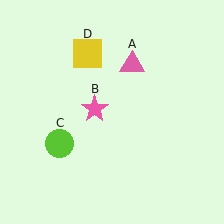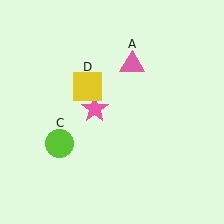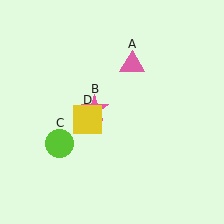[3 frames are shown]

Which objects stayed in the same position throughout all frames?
Pink triangle (object A) and pink star (object B) and lime circle (object C) remained stationary.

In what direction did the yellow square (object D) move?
The yellow square (object D) moved down.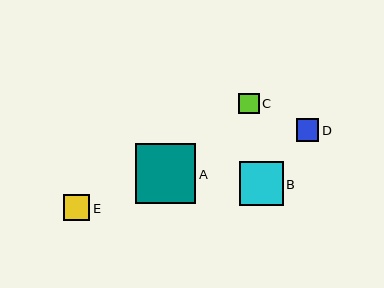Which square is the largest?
Square A is the largest with a size of approximately 60 pixels.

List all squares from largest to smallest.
From largest to smallest: A, B, E, D, C.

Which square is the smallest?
Square C is the smallest with a size of approximately 21 pixels.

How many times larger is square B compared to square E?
Square B is approximately 1.7 times the size of square E.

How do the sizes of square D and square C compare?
Square D and square C are approximately the same size.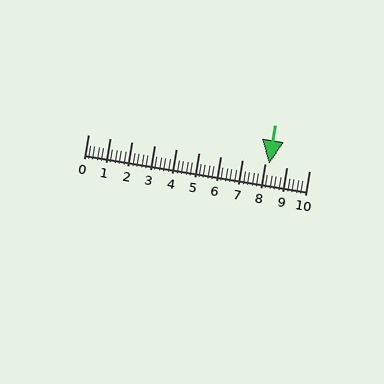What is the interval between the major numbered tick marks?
The major tick marks are spaced 1 units apart.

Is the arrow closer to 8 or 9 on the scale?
The arrow is closer to 8.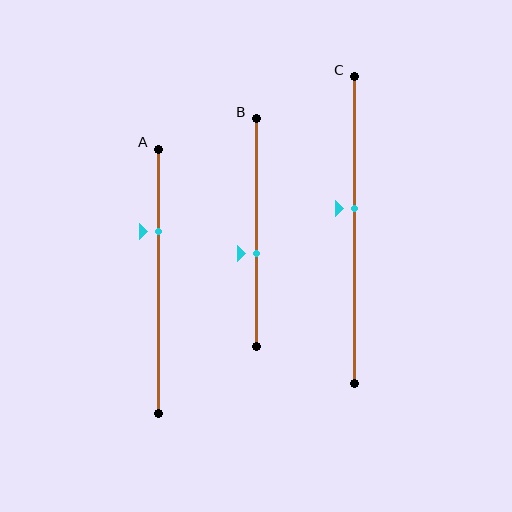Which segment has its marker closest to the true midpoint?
Segment C has its marker closest to the true midpoint.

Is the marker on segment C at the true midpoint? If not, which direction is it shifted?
No, the marker on segment C is shifted upward by about 7% of the segment length.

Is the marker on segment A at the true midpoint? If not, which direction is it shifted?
No, the marker on segment A is shifted upward by about 19% of the segment length.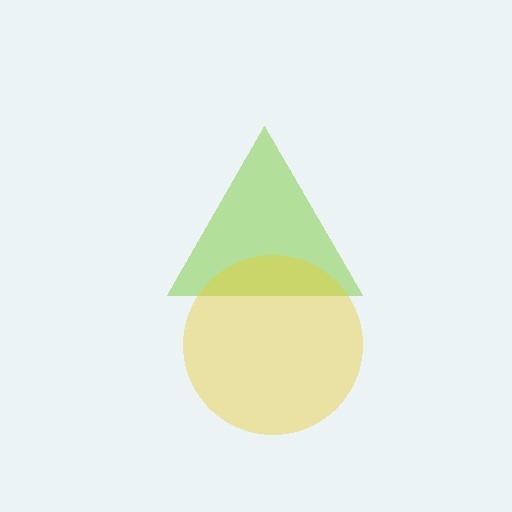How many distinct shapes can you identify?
There are 2 distinct shapes: a lime triangle, a yellow circle.